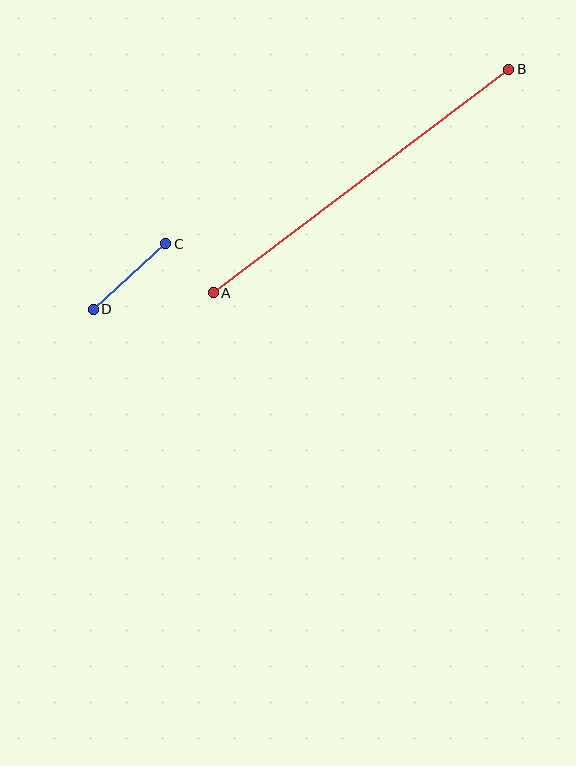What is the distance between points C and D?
The distance is approximately 98 pixels.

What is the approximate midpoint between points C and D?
The midpoint is at approximately (130, 276) pixels.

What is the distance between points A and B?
The distance is approximately 370 pixels.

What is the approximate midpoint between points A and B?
The midpoint is at approximately (361, 181) pixels.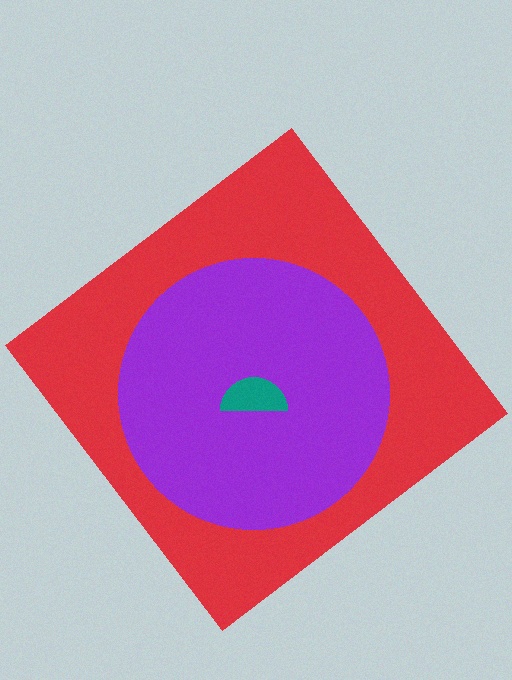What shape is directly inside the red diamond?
The purple circle.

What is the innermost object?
The teal semicircle.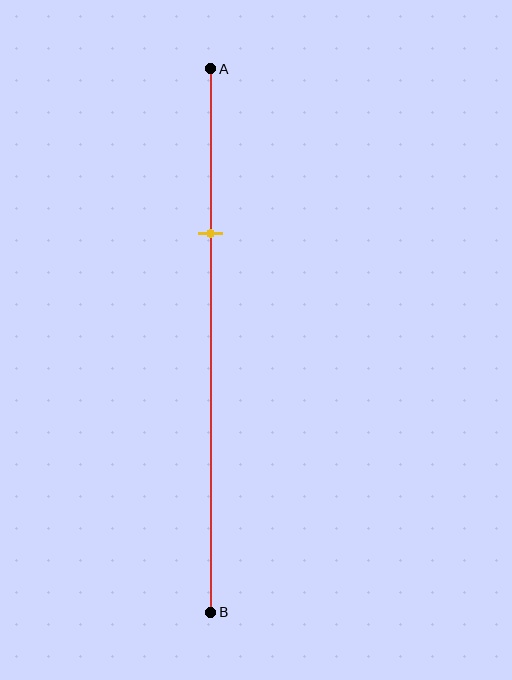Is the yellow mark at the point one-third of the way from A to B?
No, the mark is at about 30% from A, not at the 33% one-third point.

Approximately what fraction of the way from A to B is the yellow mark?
The yellow mark is approximately 30% of the way from A to B.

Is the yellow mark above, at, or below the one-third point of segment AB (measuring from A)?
The yellow mark is above the one-third point of segment AB.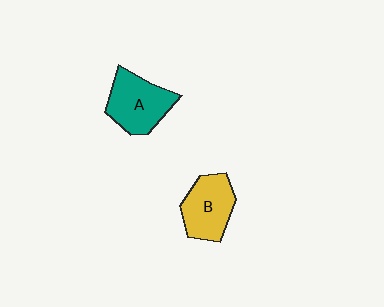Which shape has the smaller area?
Shape B (yellow).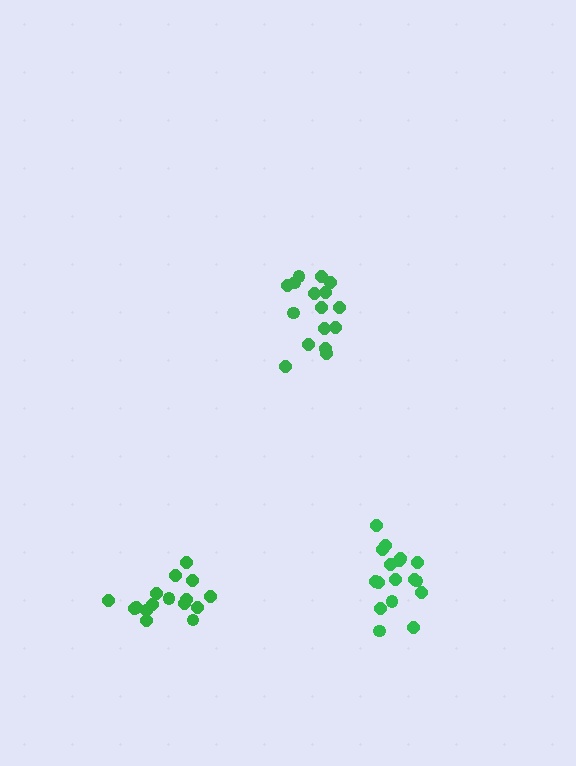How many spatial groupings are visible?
There are 3 spatial groupings.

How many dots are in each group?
Group 1: 17 dots, Group 2: 16 dots, Group 3: 17 dots (50 total).